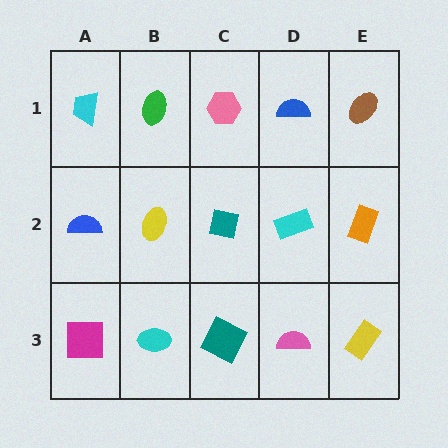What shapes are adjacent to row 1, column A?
A blue semicircle (row 2, column A), a green ellipse (row 1, column B).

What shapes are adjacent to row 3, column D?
A cyan rectangle (row 2, column D), a teal square (row 3, column C), a yellow rectangle (row 3, column E).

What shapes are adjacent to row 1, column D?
A cyan rectangle (row 2, column D), a pink hexagon (row 1, column C), a brown ellipse (row 1, column E).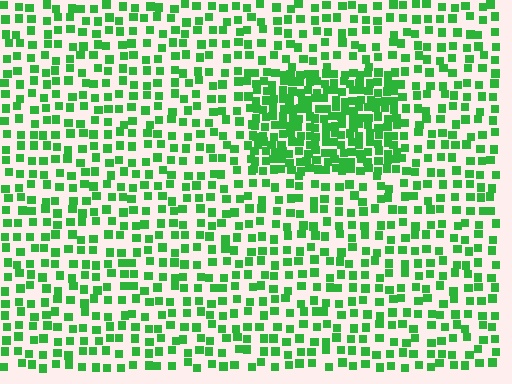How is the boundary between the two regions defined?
The boundary is defined by a change in element density (approximately 2.2x ratio). All elements are the same color, size, and shape.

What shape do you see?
I see a rectangle.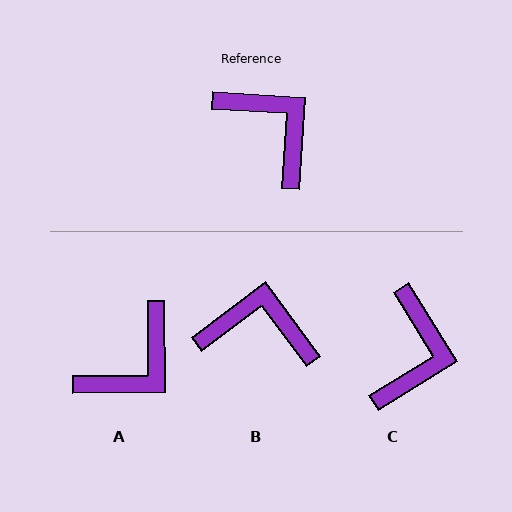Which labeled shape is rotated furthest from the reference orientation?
A, about 86 degrees away.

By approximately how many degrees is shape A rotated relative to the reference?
Approximately 86 degrees clockwise.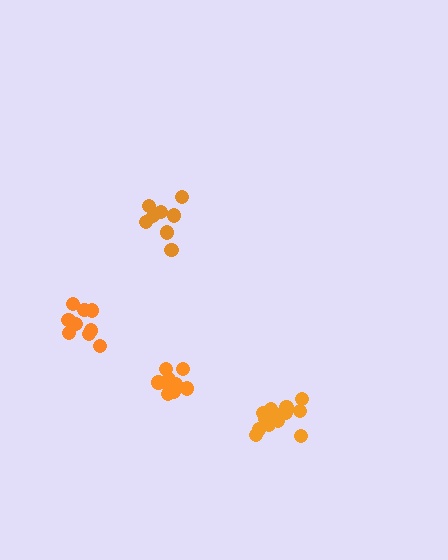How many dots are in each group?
Group 1: 8 dots, Group 2: 14 dots, Group 3: 10 dots, Group 4: 9 dots (41 total).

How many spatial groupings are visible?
There are 4 spatial groupings.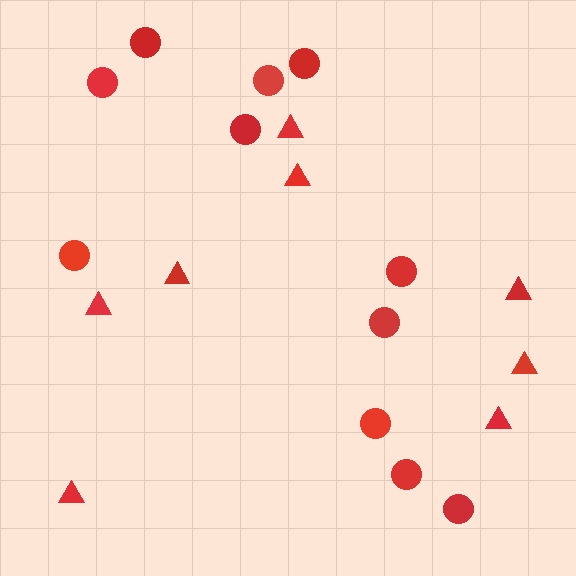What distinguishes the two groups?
There are 2 groups: one group of triangles (8) and one group of circles (11).